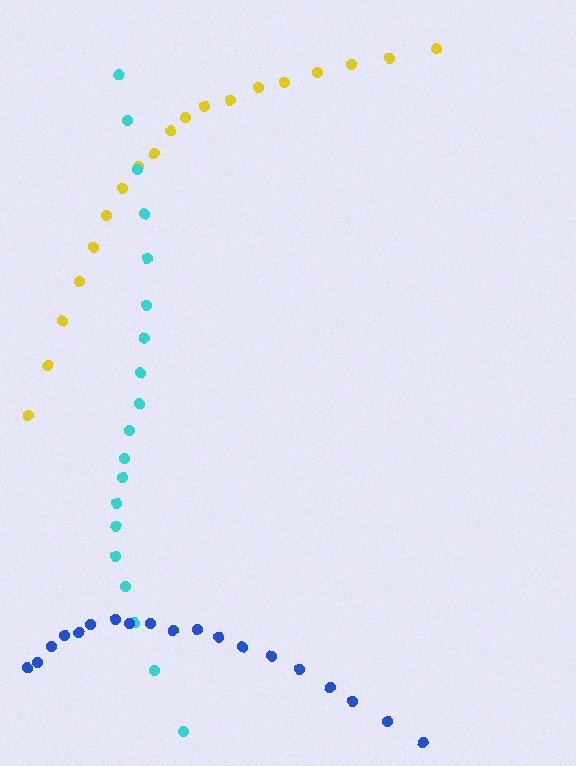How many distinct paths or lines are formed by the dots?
There are 3 distinct paths.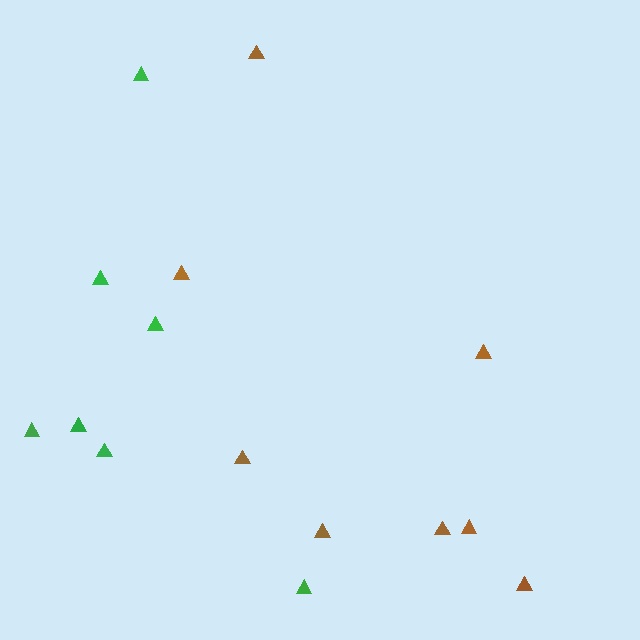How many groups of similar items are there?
There are 2 groups: one group of brown triangles (8) and one group of green triangles (7).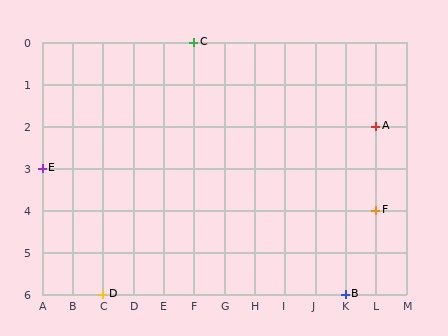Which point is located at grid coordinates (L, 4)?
Point F is at (L, 4).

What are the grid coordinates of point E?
Point E is at grid coordinates (A, 3).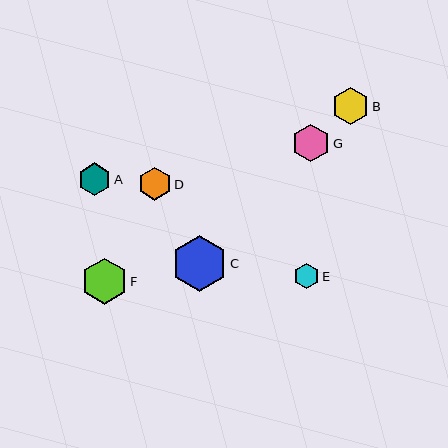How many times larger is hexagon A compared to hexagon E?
Hexagon A is approximately 1.3 times the size of hexagon E.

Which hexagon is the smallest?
Hexagon E is the smallest with a size of approximately 26 pixels.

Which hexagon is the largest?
Hexagon C is the largest with a size of approximately 56 pixels.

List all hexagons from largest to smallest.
From largest to smallest: C, F, G, B, A, D, E.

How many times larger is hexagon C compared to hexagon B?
Hexagon C is approximately 1.5 times the size of hexagon B.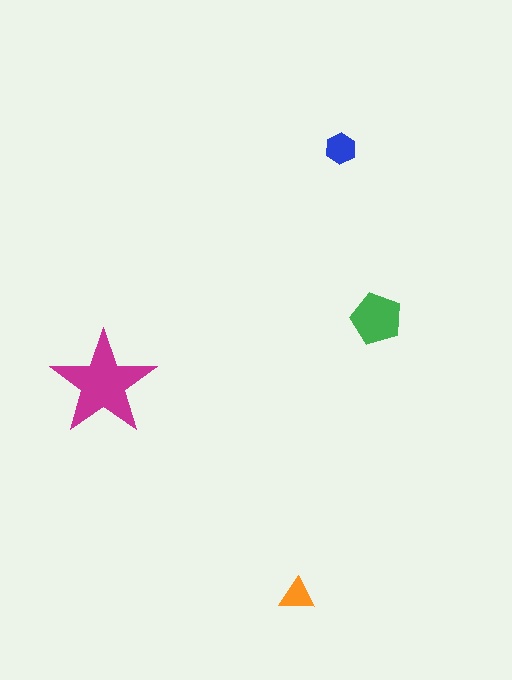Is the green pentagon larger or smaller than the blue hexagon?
Larger.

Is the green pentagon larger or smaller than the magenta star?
Smaller.